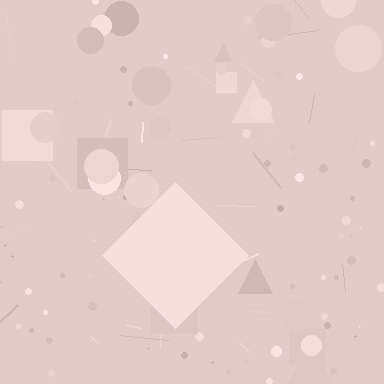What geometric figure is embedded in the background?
A diamond is embedded in the background.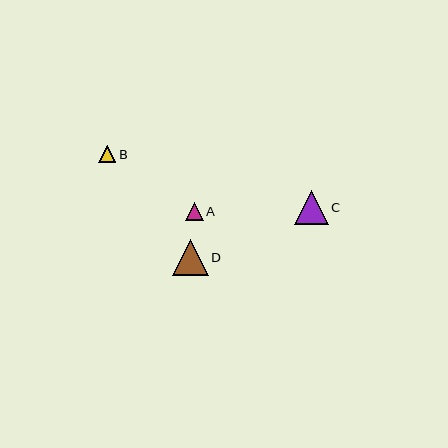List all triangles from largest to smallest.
From largest to smallest: D, C, A, B.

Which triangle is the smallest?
Triangle B is the smallest with a size of approximately 17 pixels.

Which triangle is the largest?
Triangle D is the largest with a size of approximately 35 pixels.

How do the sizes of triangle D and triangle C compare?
Triangle D and triangle C are approximately the same size.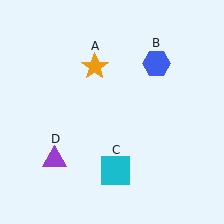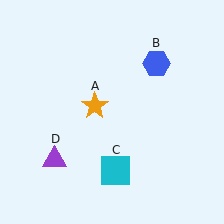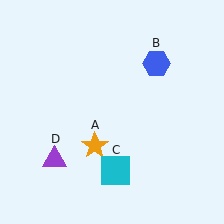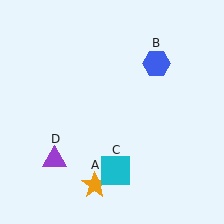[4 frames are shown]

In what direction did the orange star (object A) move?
The orange star (object A) moved down.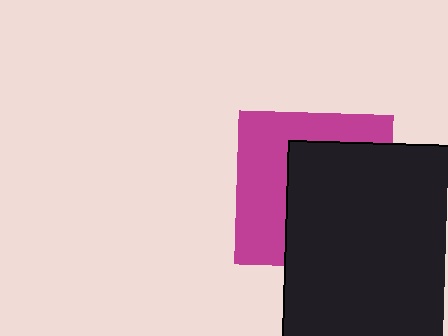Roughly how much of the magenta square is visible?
A small part of it is visible (roughly 45%).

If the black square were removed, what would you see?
You would see the complete magenta square.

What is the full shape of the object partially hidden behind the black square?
The partially hidden object is a magenta square.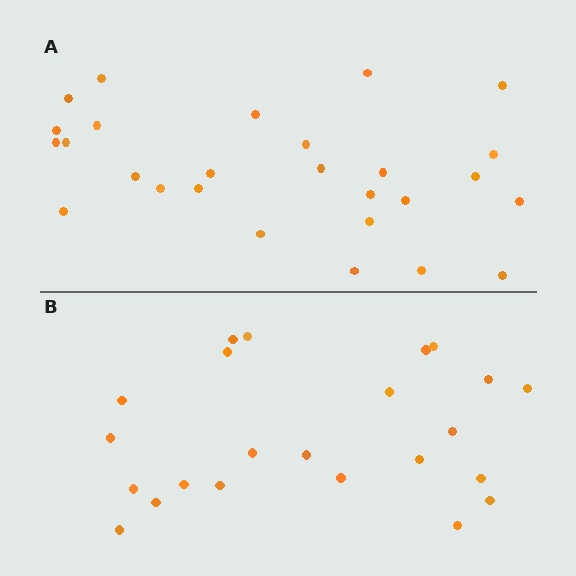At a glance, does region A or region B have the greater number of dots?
Region A (the top region) has more dots.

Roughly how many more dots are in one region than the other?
Region A has about 4 more dots than region B.